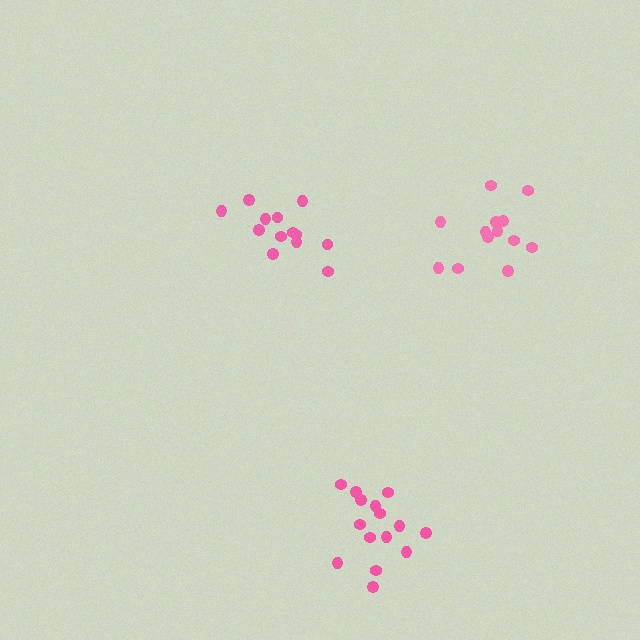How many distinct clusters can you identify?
There are 3 distinct clusters.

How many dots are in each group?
Group 1: 13 dots, Group 2: 13 dots, Group 3: 15 dots (41 total).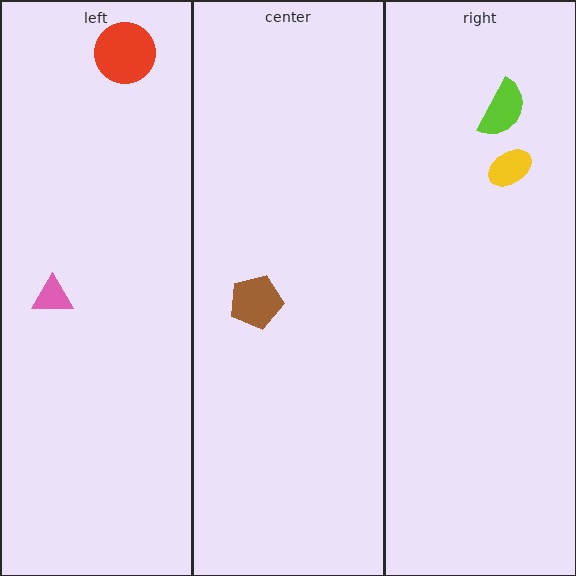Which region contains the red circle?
The left region.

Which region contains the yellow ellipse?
The right region.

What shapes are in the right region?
The yellow ellipse, the lime semicircle.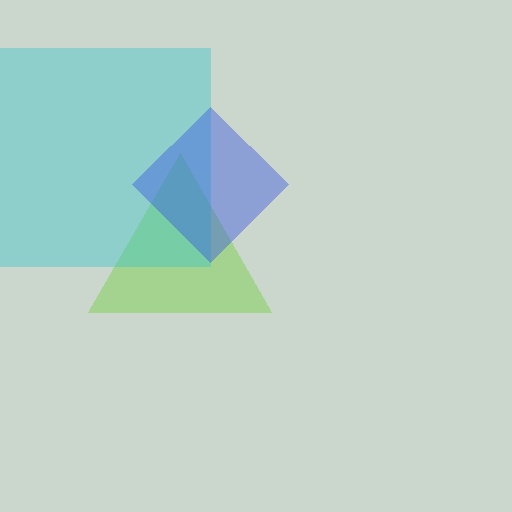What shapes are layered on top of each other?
The layered shapes are: a lime triangle, a cyan square, a blue diamond.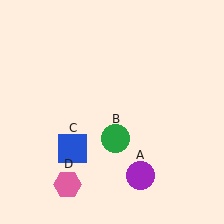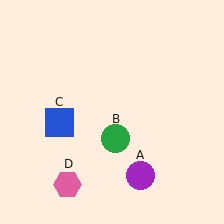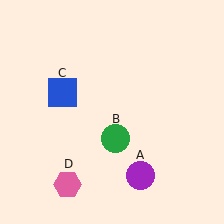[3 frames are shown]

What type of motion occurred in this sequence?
The blue square (object C) rotated clockwise around the center of the scene.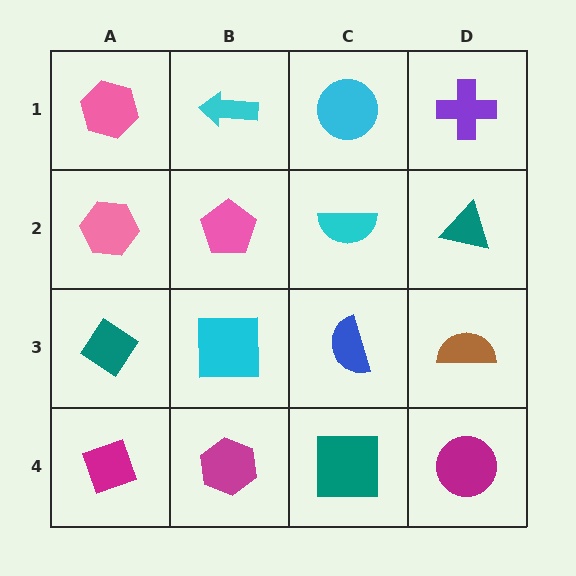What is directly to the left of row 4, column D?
A teal square.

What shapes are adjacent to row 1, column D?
A teal triangle (row 2, column D), a cyan circle (row 1, column C).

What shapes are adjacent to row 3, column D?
A teal triangle (row 2, column D), a magenta circle (row 4, column D), a blue semicircle (row 3, column C).